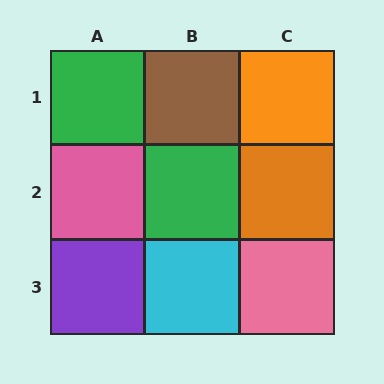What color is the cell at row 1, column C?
Orange.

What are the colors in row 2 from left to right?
Pink, green, orange.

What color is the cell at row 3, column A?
Purple.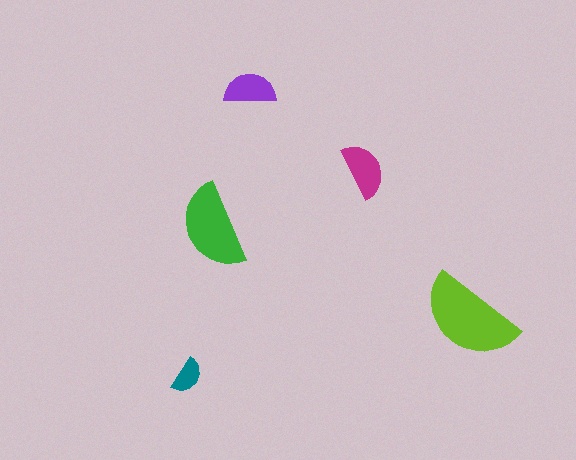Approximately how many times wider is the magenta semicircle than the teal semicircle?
About 1.5 times wider.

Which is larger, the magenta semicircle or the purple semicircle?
The magenta one.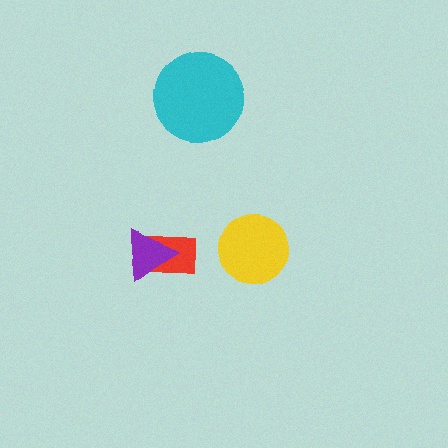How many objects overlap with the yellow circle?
0 objects overlap with the yellow circle.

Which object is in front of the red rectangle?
The purple triangle is in front of the red rectangle.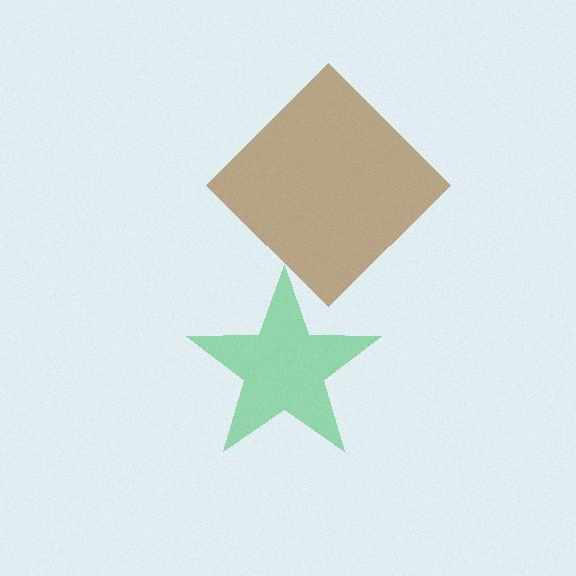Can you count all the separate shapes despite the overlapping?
Yes, there are 2 separate shapes.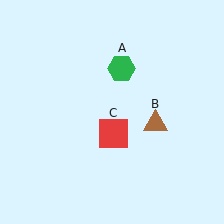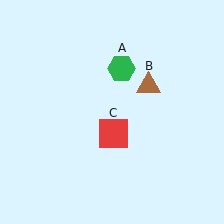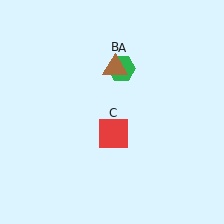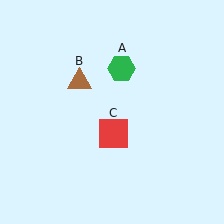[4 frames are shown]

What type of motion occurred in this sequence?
The brown triangle (object B) rotated counterclockwise around the center of the scene.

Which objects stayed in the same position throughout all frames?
Green hexagon (object A) and red square (object C) remained stationary.